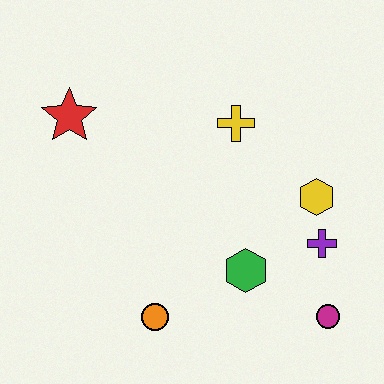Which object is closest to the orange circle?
The green hexagon is closest to the orange circle.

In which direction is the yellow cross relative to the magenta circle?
The yellow cross is above the magenta circle.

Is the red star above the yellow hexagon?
Yes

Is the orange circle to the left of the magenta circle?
Yes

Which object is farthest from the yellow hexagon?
The red star is farthest from the yellow hexagon.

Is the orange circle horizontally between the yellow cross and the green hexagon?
No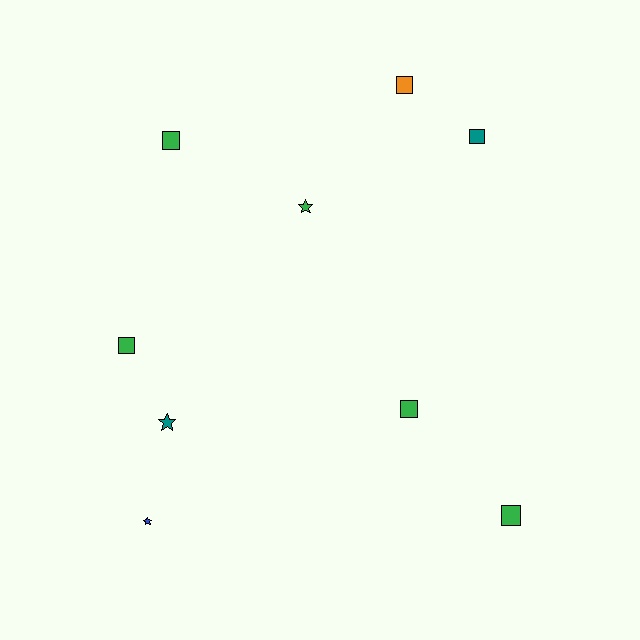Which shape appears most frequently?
Square, with 6 objects.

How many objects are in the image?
There are 9 objects.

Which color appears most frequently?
Green, with 5 objects.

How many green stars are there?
There is 1 green star.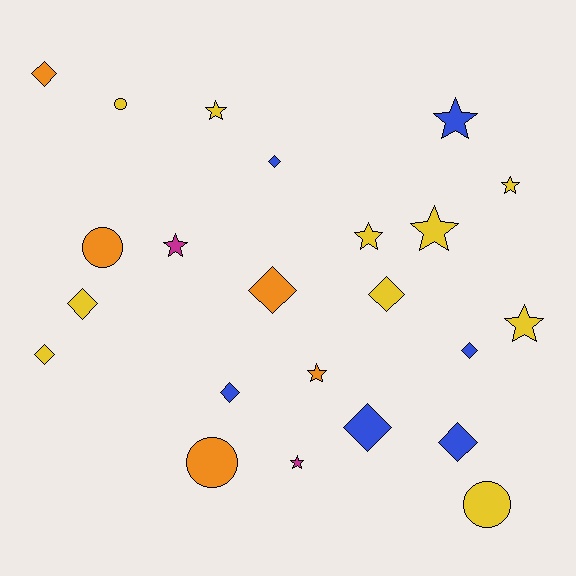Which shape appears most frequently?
Diamond, with 10 objects.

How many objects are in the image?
There are 23 objects.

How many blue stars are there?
There is 1 blue star.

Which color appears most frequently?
Yellow, with 10 objects.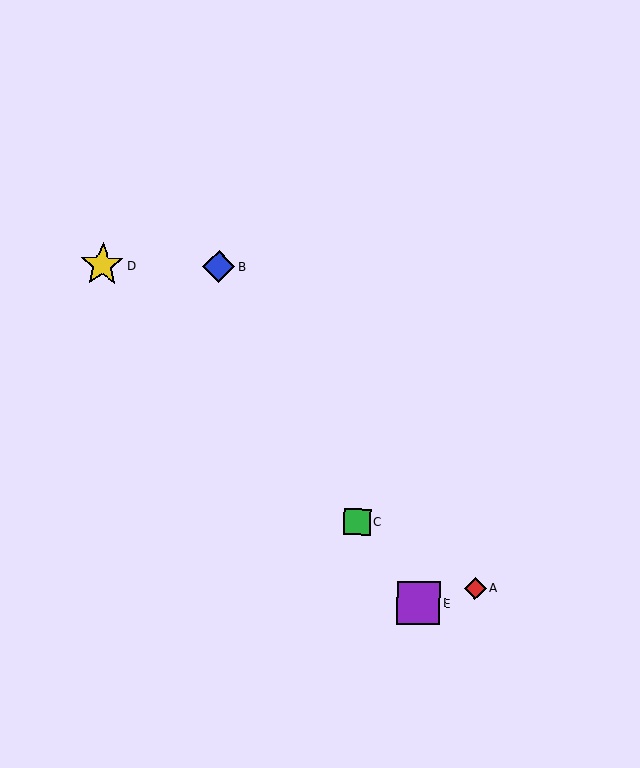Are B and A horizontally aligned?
No, B is at y≈266 and A is at y≈588.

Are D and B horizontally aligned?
Yes, both are at y≈265.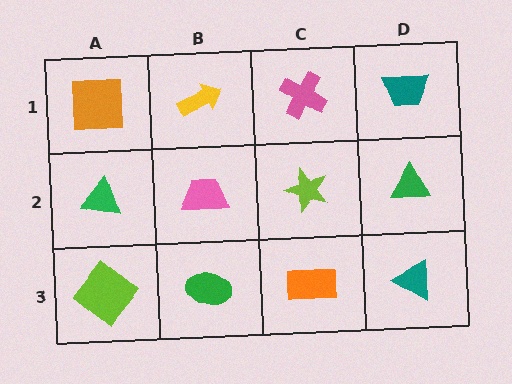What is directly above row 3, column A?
A green triangle.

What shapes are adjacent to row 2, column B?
A yellow arrow (row 1, column B), a green ellipse (row 3, column B), a green triangle (row 2, column A), a lime star (row 2, column C).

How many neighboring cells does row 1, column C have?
3.